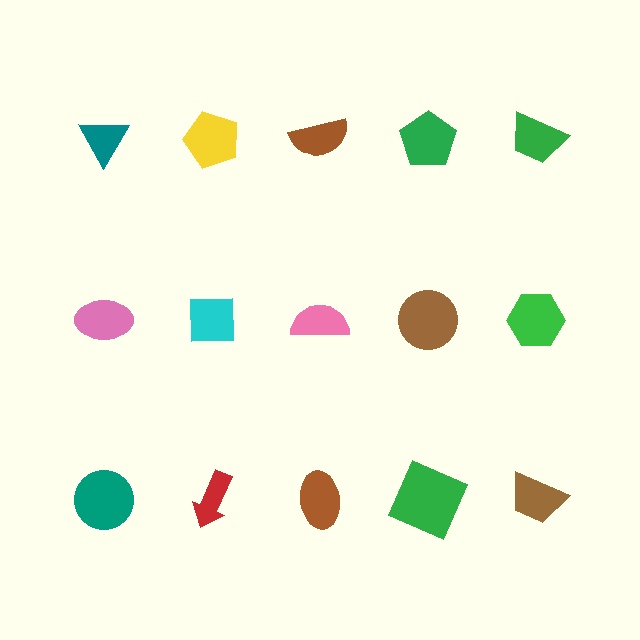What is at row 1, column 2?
A yellow pentagon.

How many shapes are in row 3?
5 shapes.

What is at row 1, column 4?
A green pentagon.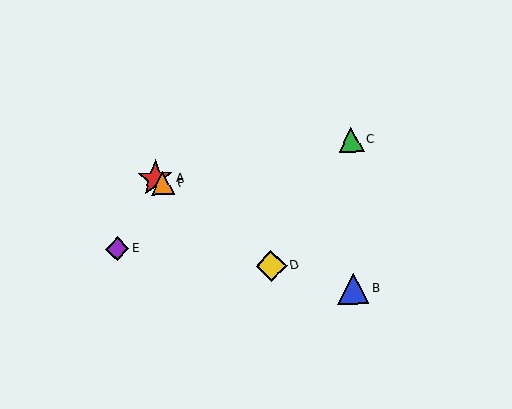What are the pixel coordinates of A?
Object A is at (155, 178).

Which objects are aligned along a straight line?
Objects A, D, F are aligned along a straight line.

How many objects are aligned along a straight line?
3 objects (A, D, F) are aligned along a straight line.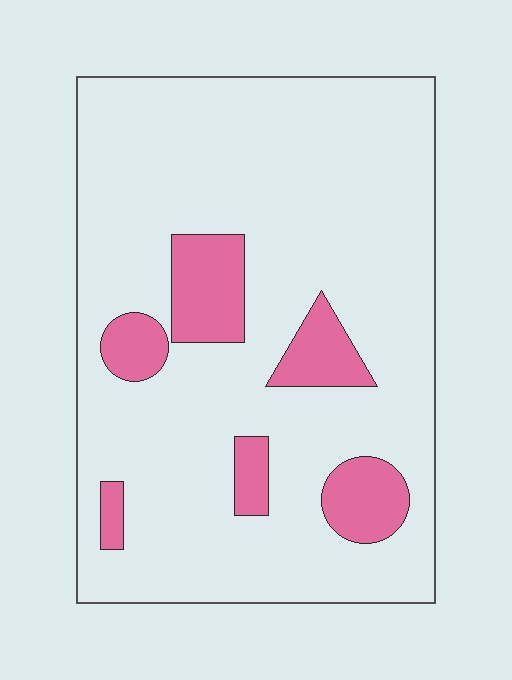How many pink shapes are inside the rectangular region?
6.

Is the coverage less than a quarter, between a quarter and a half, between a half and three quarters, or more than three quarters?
Less than a quarter.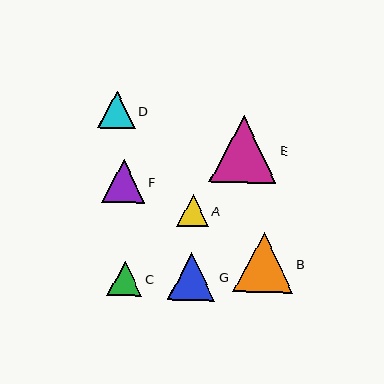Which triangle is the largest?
Triangle E is the largest with a size of approximately 67 pixels.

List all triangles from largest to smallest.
From largest to smallest: E, B, G, F, D, C, A.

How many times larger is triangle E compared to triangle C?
Triangle E is approximately 2.0 times the size of triangle C.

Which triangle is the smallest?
Triangle A is the smallest with a size of approximately 32 pixels.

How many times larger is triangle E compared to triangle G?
Triangle E is approximately 1.4 times the size of triangle G.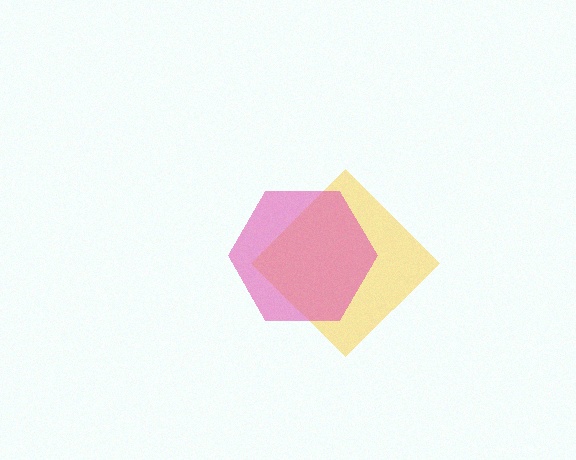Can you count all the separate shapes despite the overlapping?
Yes, there are 2 separate shapes.